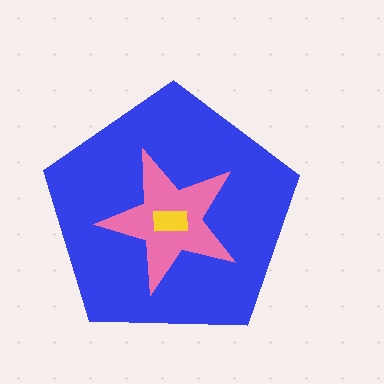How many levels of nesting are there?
3.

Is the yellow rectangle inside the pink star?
Yes.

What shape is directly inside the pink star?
The yellow rectangle.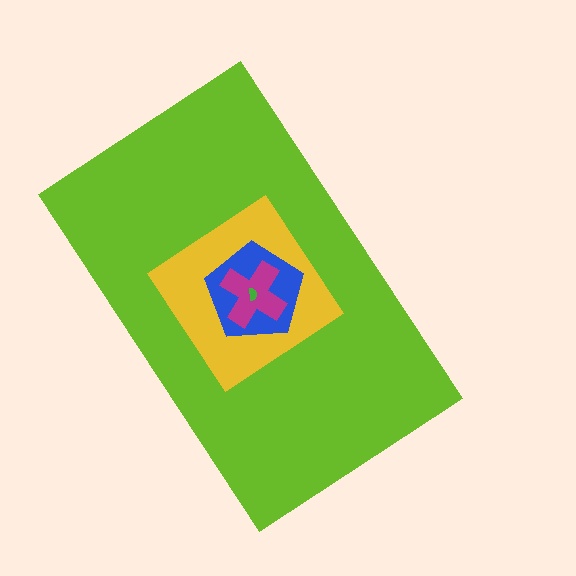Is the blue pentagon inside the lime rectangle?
Yes.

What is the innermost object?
The green semicircle.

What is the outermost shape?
The lime rectangle.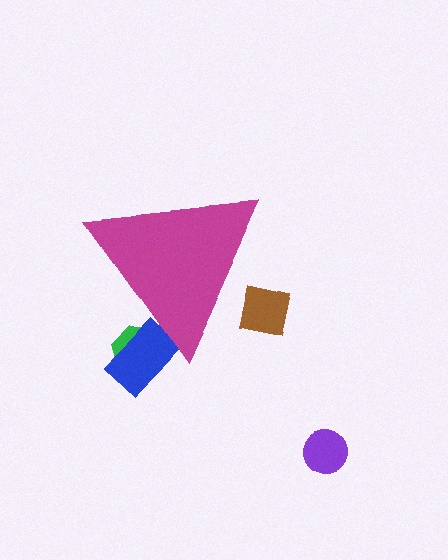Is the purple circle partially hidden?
No, the purple circle is fully visible.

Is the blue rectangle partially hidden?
Yes, the blue rectangle is partially hidden behind the magenta triangle.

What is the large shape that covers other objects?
A magenta triangle.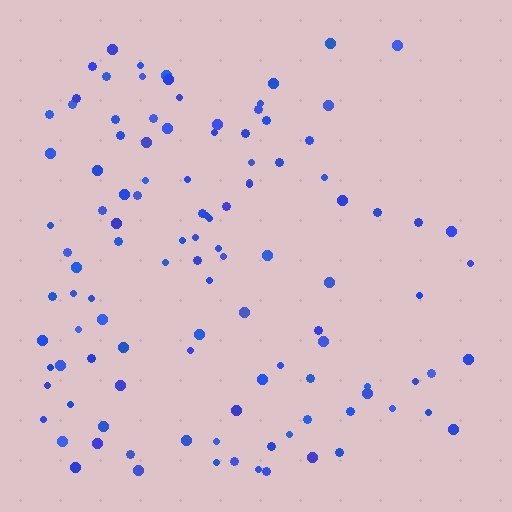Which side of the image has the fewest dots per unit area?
The right.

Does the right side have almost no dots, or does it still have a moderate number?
Still a moderate number, just noticeably fewer than the left.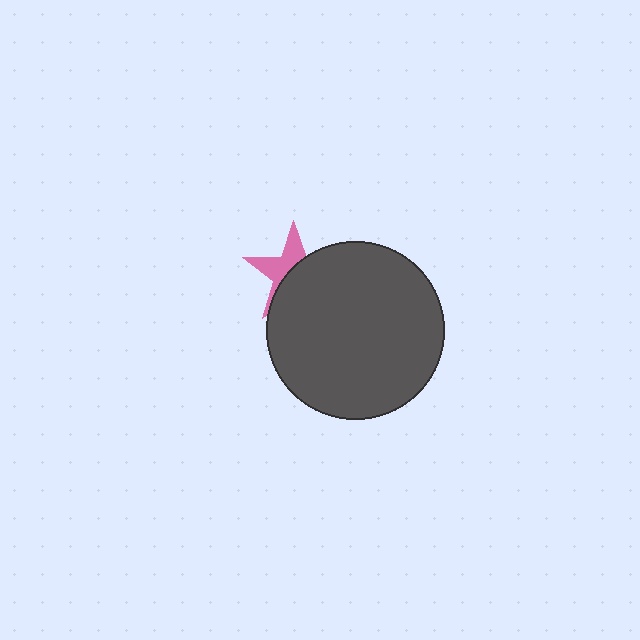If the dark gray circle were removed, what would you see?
You would see the complete pink star.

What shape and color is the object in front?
The object in front is a dark gray circle.